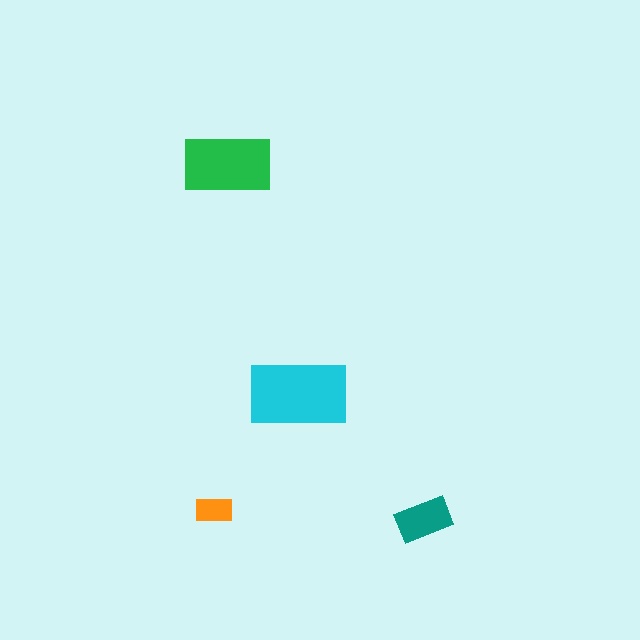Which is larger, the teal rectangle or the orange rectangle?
The teal one.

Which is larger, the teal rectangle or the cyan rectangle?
The cyan one.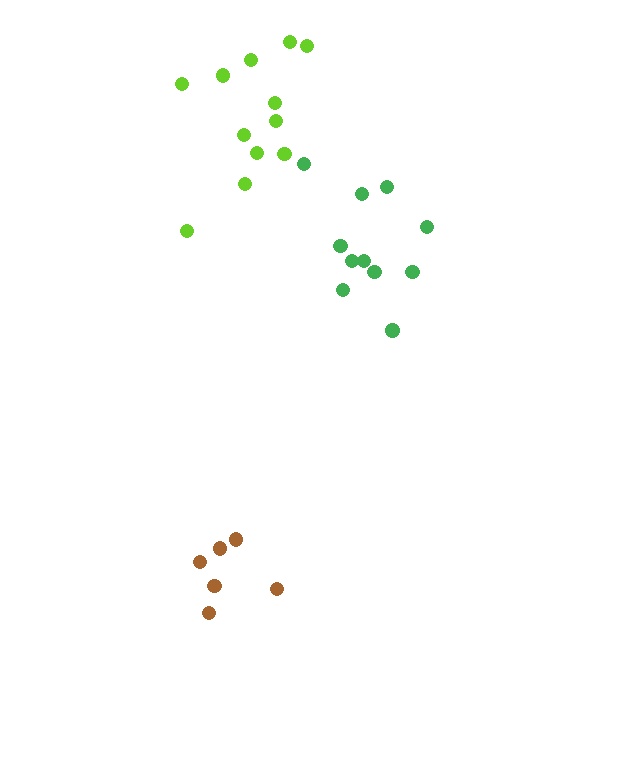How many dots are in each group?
Group 1: 12 dots, Group 2: 11 dots, Group 3: 6 dots (29 total).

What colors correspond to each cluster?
The clusters are colored: lime, green, brown.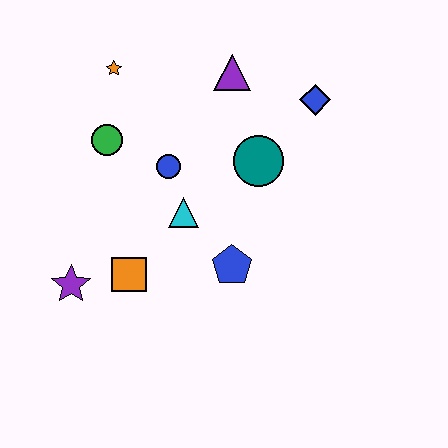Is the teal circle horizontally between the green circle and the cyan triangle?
No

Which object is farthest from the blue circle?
The blue diamond is farthest from the blue circle.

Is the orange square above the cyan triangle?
No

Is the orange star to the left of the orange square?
Yes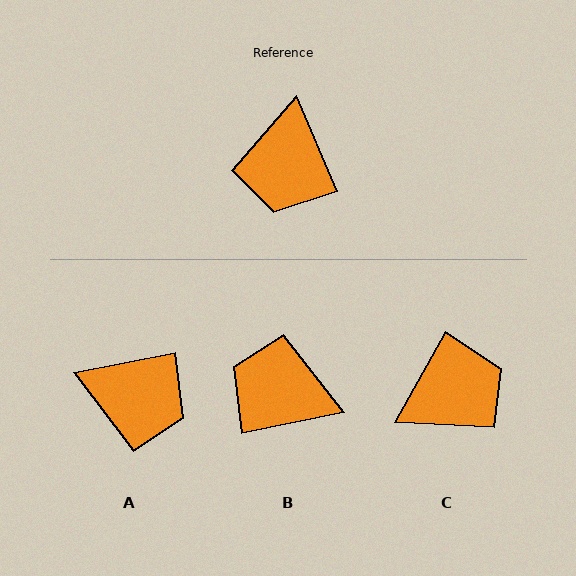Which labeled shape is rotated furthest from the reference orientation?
C, about 128 degrees away.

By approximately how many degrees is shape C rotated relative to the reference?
Approximately 128 degrees counter-clockwise.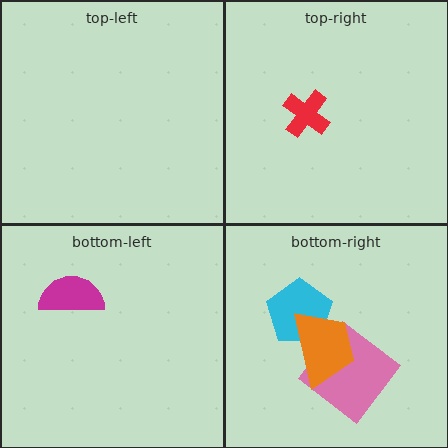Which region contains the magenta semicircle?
The bottom-left region.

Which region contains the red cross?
The top-right region.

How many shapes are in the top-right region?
1.